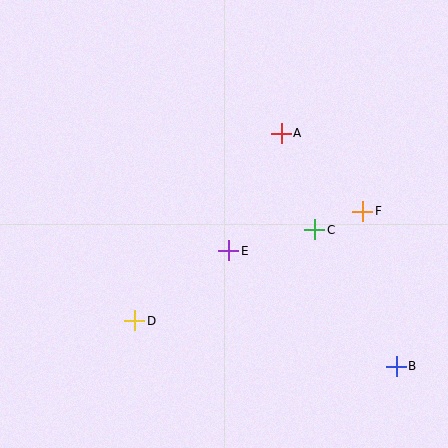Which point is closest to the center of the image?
Point E at (229, 251) is closest to the center.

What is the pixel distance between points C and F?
The distance between C and F is 51 pixels.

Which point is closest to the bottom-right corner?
Point B is closest to the bottom-right corner.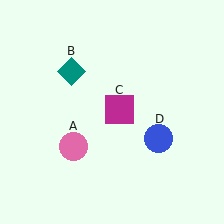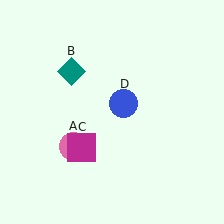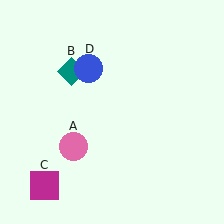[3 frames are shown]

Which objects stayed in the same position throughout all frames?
Pink circle (object A) and teal diamond (object B) remained stationary.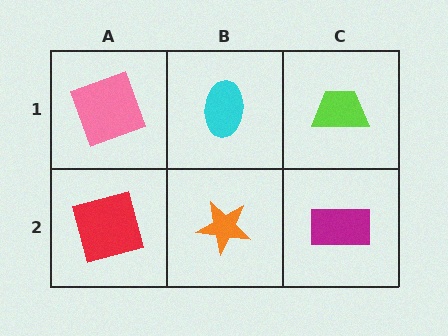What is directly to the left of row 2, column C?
An orange star.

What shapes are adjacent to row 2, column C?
A lime trapezoid (row 1, column C), an orange star (row 2, column B).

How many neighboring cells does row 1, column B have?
3.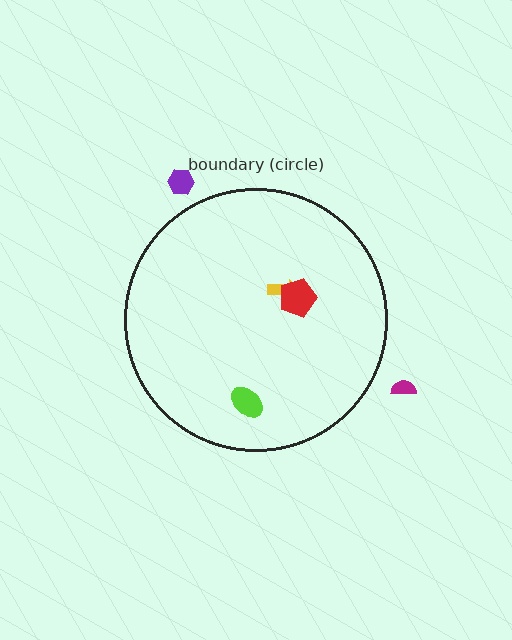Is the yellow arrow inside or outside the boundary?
Inside.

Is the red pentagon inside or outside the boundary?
Inside.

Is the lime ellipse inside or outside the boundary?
Inside.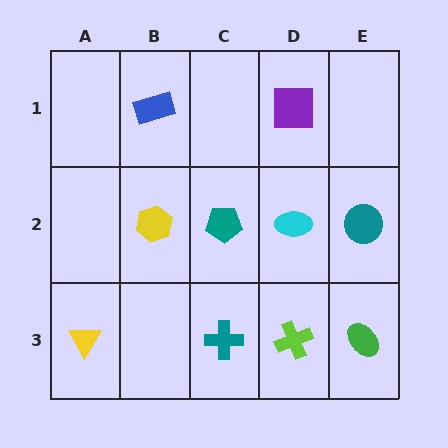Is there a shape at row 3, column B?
No, that cell is empty.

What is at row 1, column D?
A purple square.